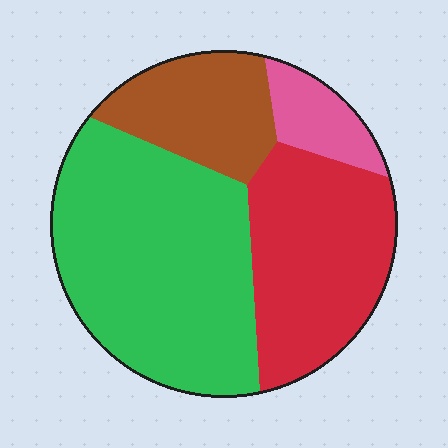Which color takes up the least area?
Pink, at roughly 10%.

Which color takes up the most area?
Green, at roughly 45%.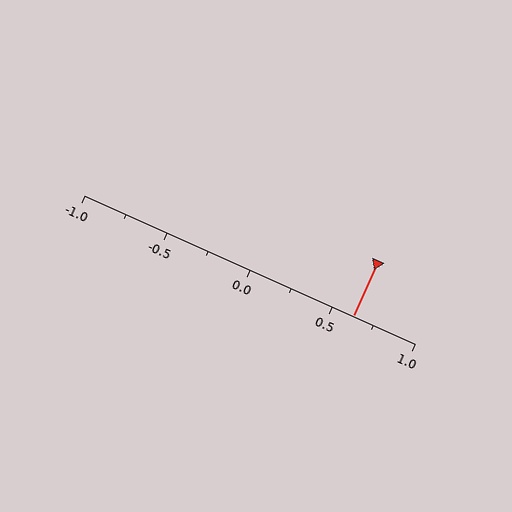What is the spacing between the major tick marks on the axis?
The major ticks are spaced 0.5 apart.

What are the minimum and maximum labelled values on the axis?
The axis runs from -1.0 to 1.0.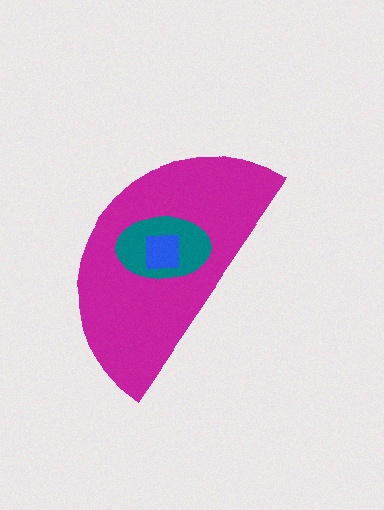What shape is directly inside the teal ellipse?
The blue square.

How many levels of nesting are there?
3.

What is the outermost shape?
The magenta semicircle.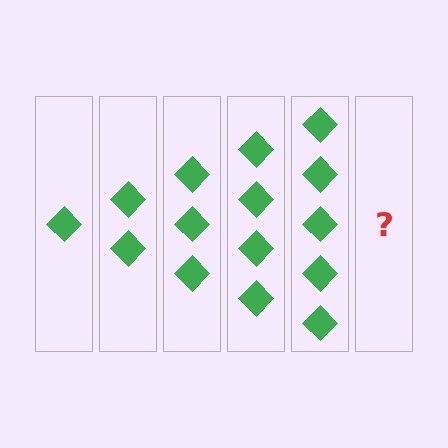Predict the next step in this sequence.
The next step is 6 diamonds.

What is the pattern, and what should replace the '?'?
The pattern is that each step adds one more diamond. The '?' should be 6 diamonds.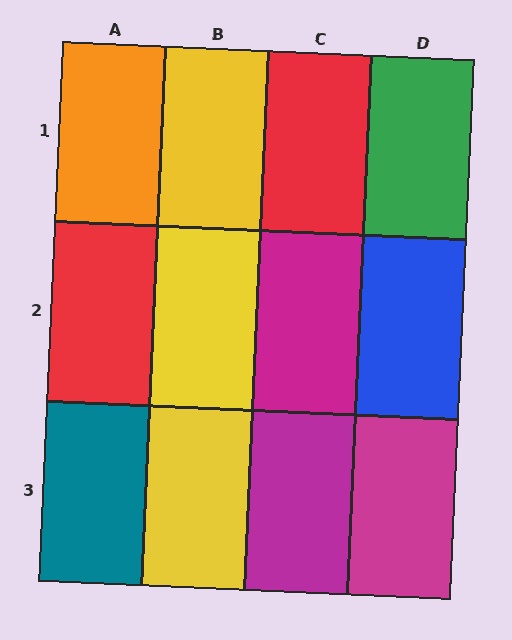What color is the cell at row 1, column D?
Green.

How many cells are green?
1 cell is green.